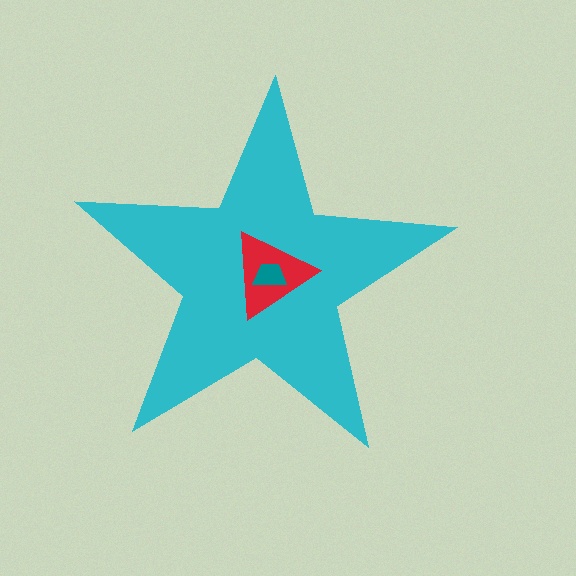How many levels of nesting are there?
3.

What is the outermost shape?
The cyan star.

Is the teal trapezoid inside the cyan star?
Yes.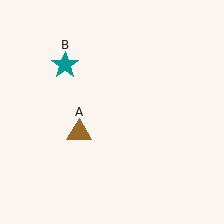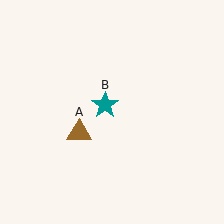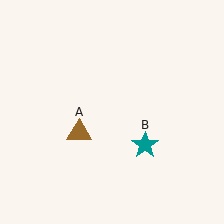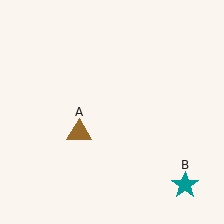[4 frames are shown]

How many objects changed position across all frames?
1 object changed position: teal star (object B).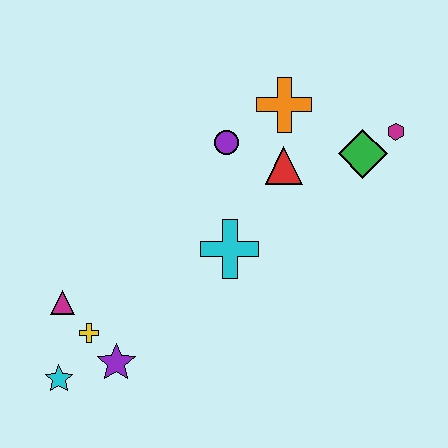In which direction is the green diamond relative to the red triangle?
The green diamond is to the right of the red triangle.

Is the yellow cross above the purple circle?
No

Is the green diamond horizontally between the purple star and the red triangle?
No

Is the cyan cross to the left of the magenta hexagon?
Yes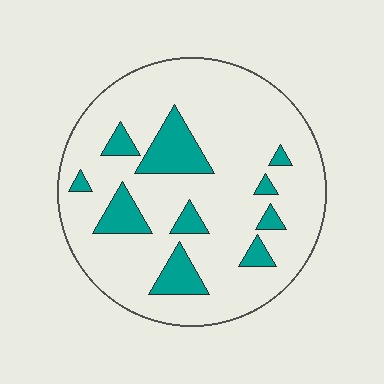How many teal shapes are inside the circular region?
10.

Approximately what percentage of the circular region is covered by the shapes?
Approximately 15%.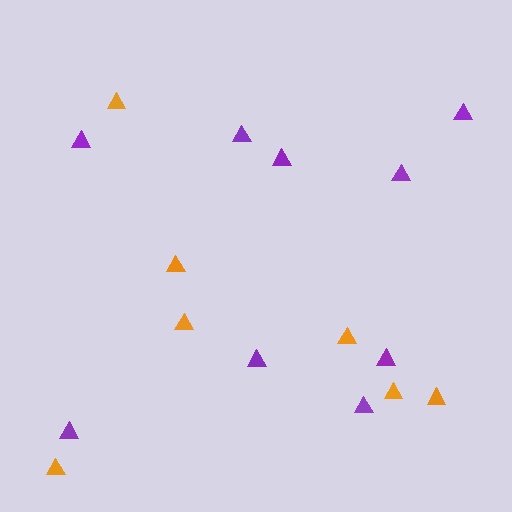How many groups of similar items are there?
There are 2 groups: one group of orange triangles (7) and one group of purple triangles (9).